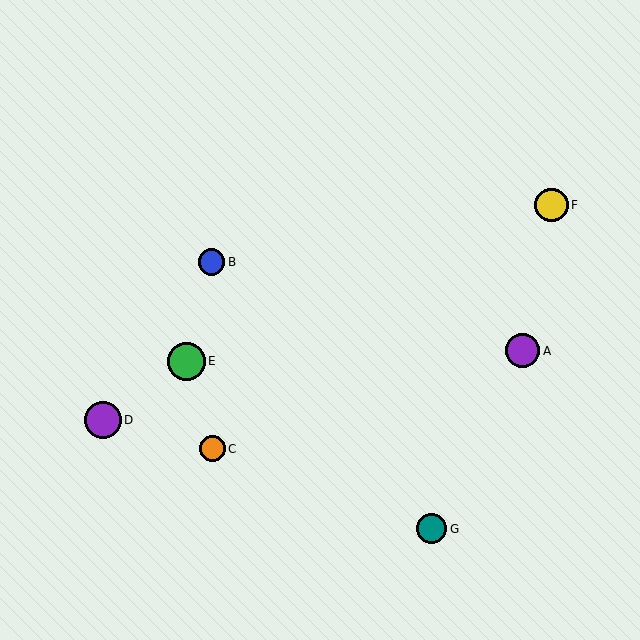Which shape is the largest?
The green circle (labeled E) is the largest.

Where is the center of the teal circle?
The center of the teal circle is at (432, 529).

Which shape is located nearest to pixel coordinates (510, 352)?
The purple circle (labeled A) at (523, 351) is nearest to that location.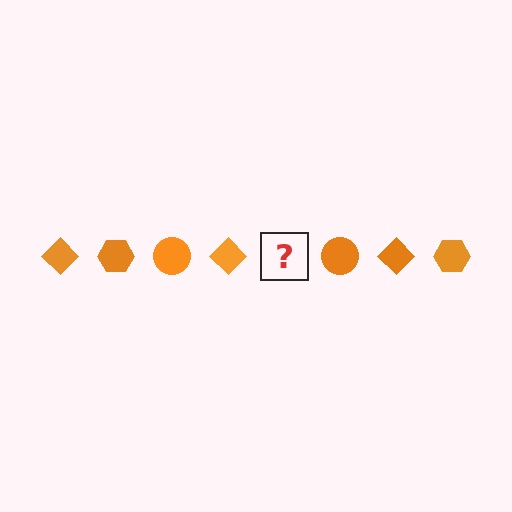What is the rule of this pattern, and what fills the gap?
The rule is that the pattern cycles through diamond, hexagon, circle shapes in orange. The gap should be filled with an orange hexagon.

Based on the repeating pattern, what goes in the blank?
The blank should be an orange hexagon.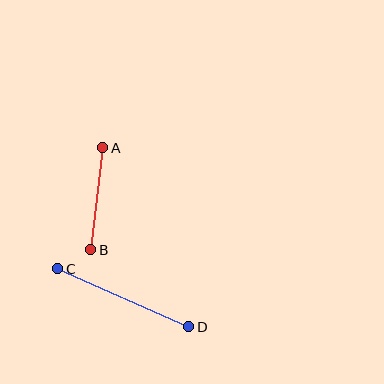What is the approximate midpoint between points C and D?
The midpoint is at approximately (123, 298) pixels.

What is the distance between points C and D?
The distance is approximately 143 pixels.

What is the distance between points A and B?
The distance is approximately 103 pixels.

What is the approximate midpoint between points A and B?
The midpoint is at approximately (97, 199) pixels.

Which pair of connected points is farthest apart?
Points C and D are farthest apart.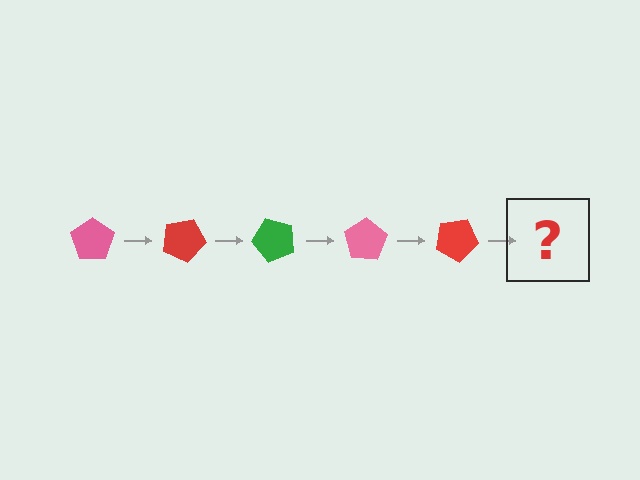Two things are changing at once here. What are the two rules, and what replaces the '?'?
The two rules are that it rotates 25 degrees each step and the color cycles through pink, red, and green. The '?' should be a green pentagon, rotated 125 degrees from the start.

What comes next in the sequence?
The next element should be a green pentagon, rotated 125 degrees from the start.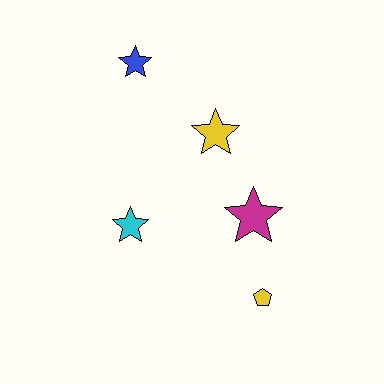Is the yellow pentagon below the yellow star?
Yes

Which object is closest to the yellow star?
The magenta star is closest to the yellow star.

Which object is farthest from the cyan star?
The blue star is farthest from the cyan star.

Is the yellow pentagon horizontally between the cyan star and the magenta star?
No